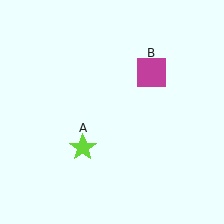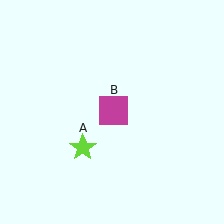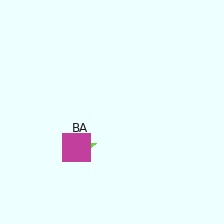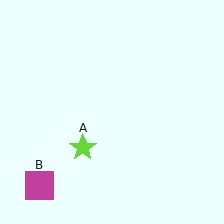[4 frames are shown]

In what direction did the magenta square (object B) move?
The magenta square (object B) moved down and to the left.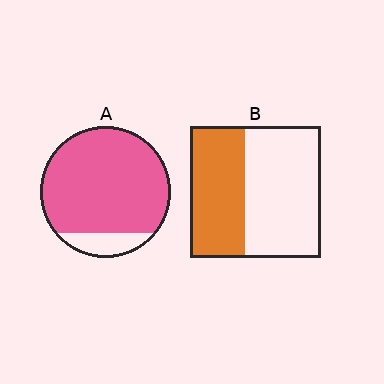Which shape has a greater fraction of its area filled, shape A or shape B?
Shape A.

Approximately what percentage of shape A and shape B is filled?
A is approximately 85% and B is approximately 40%.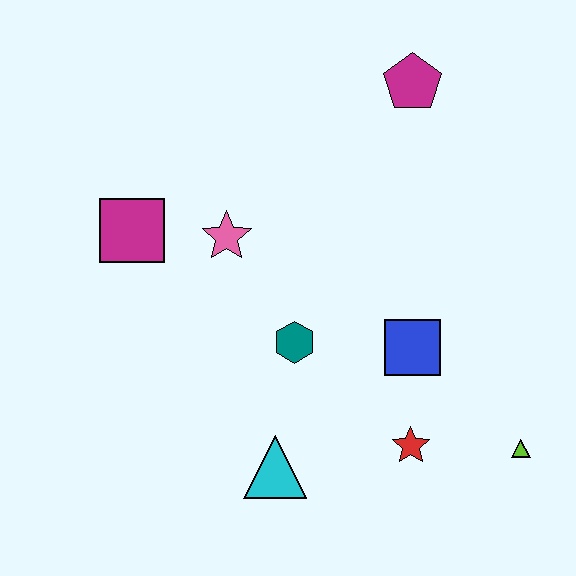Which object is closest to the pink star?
The magenta square is closest to the pink star.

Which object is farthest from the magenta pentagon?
The cyan triangle is farthest from the magenta pentagon.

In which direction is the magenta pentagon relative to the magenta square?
The magenta pentagon is to the right of the magenta square.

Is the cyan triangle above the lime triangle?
No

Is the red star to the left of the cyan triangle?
No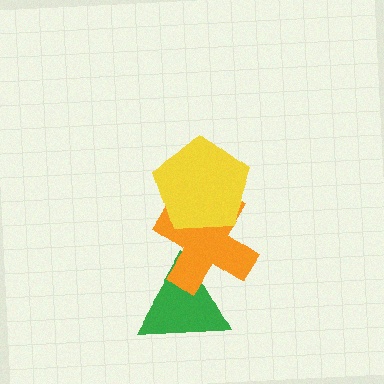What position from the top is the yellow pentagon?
The yellow pentagon is 1st from the top.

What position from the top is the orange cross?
The orange cross is 2nd from the top.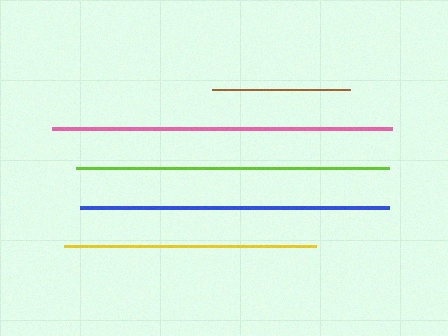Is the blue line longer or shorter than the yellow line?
The blue line is longer than the yellow line.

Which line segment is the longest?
The pink line is the longest at approximately 339 pixels.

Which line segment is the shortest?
The brown line is the shortest at approximately 138 pixels.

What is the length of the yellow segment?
The yellow segment is approximately 253 pixels long.